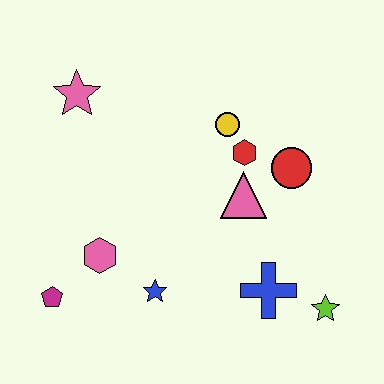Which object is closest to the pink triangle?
The red hexagon is closest to the pink triangle.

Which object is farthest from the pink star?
The lime star is farthest from the pink star.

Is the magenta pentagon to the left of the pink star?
Yes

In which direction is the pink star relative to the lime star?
The pink star is to the left of the lime star.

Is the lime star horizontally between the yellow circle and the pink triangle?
No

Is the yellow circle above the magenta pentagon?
Yes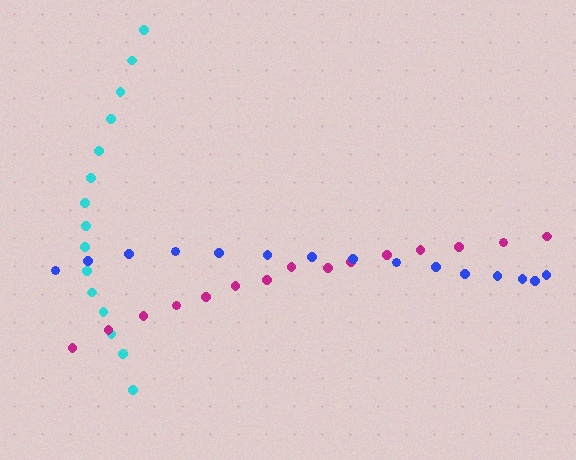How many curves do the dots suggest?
There are 3 distinct paths.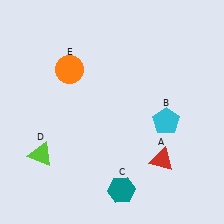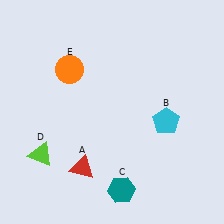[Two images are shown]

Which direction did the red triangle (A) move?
The red triangle (A) moved left.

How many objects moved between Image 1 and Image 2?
1 object moved between the two images.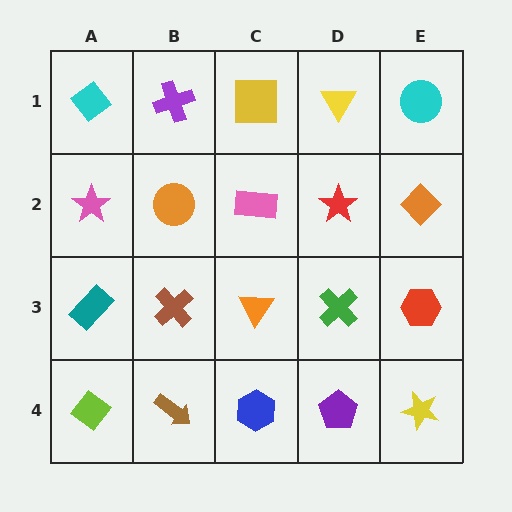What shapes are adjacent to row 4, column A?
A teal rectangle (row 3, column A), a brown arrow (row 4, column B).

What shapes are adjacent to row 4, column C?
An orange triangle (row 3, column C), a brown arrow (row 4, column B), a purple pentagon (row 4, column D).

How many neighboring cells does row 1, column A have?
2.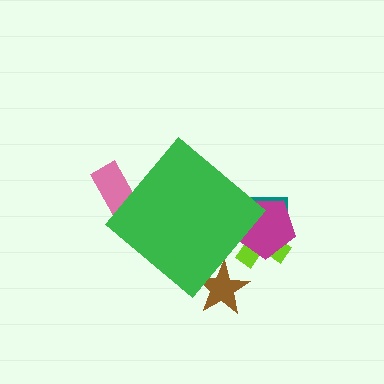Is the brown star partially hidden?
Yes, the brown star is partially hidden behind the green diamond.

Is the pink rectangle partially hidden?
Yes, the pink rectangle is partially hidden behind the green diamond.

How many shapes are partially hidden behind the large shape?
5 shapes are partially hidden.